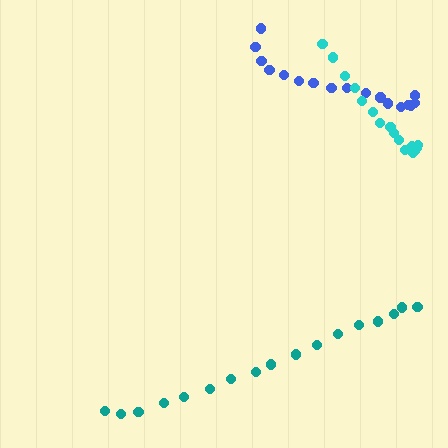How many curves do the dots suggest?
There are 3 distinct paths.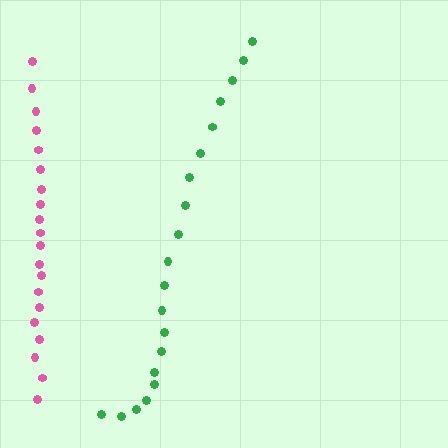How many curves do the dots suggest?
There are 2 distinct paths.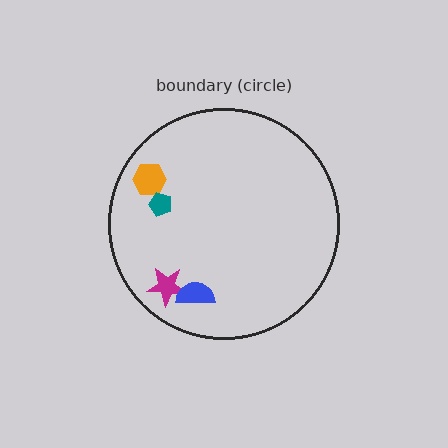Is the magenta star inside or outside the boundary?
Inside.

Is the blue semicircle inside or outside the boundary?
Inside.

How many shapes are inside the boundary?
4 inside, 0 outside.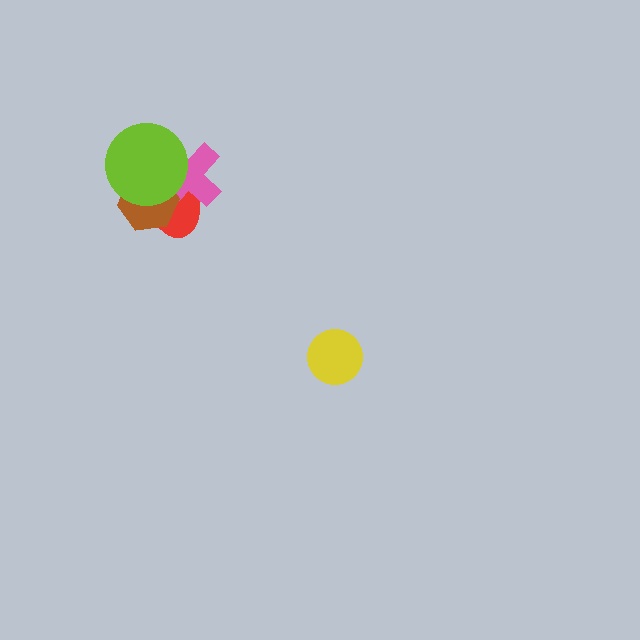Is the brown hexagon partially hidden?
Yes, it is partially covered by another shape.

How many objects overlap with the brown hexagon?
3 objects overlap with the brown hexagon.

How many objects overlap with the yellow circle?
0 objects overlap with the yellow circle.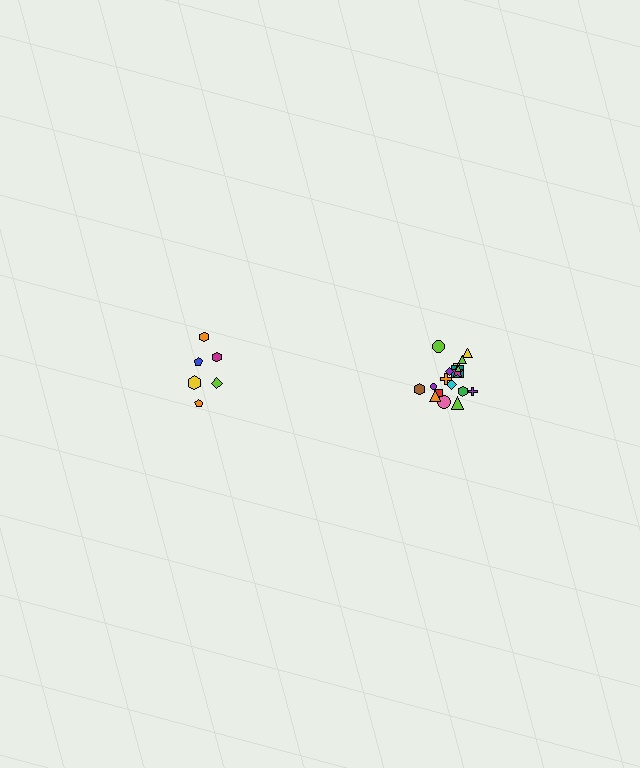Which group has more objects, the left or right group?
The right group.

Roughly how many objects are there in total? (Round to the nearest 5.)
Roughly 25 objects in total.